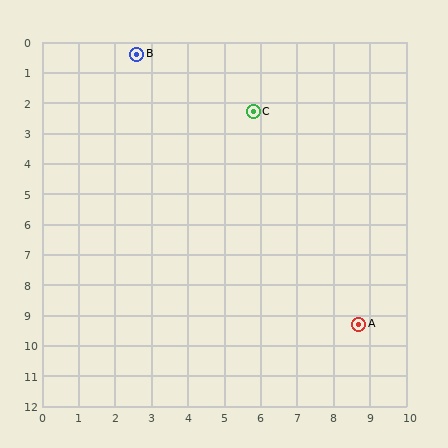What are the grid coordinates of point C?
Point C is at approximately (5.8, 2.3).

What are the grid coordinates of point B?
Point B is at approximately (2.6, 0.4).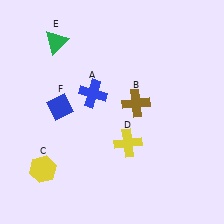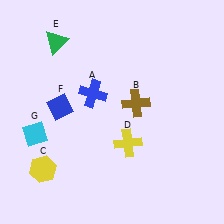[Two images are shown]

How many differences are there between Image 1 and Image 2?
There is 1 difference between the two images.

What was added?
A cyan diamond (G) was added in Image 2.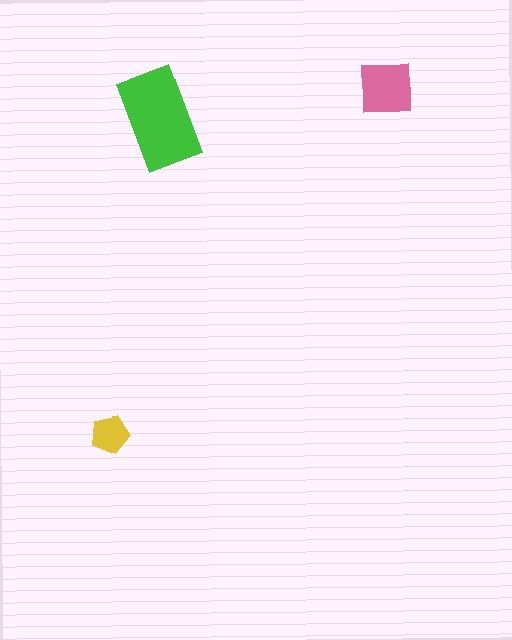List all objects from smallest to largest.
The yellow pentagon, the pink square, the green rectangle.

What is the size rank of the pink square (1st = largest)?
2nd.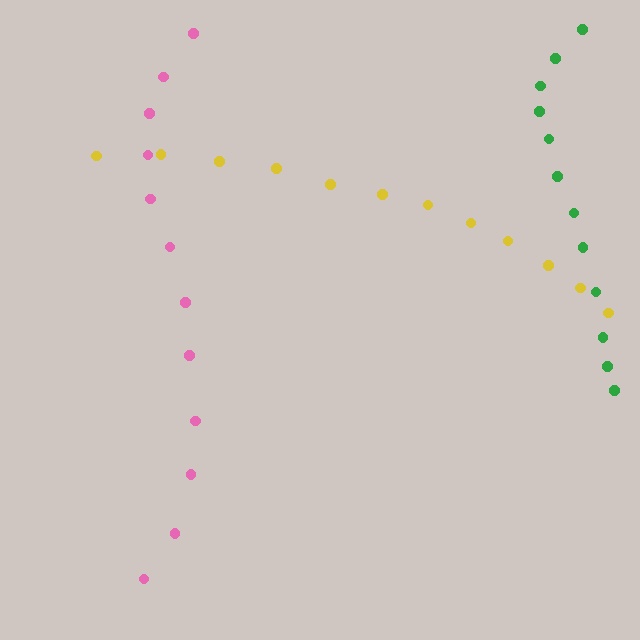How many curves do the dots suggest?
There are 3 distinct paths.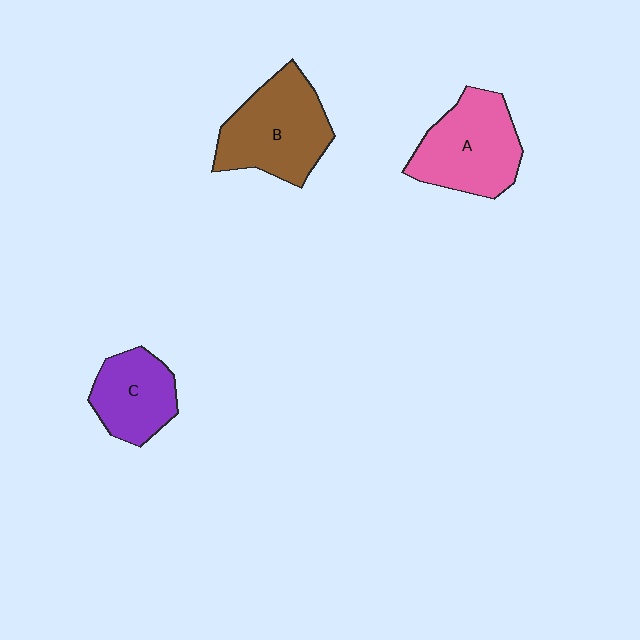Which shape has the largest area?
Shape B (brown).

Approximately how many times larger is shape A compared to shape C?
Approximately 1.4 times.